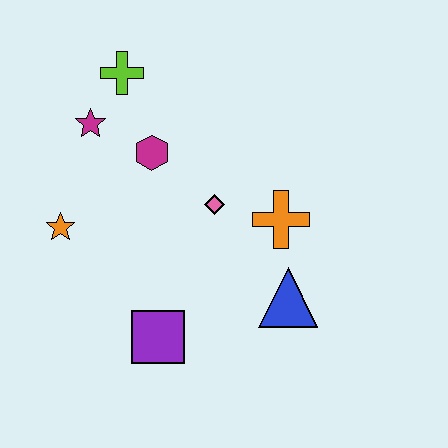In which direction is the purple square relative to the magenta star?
The purple square is below the magenta star.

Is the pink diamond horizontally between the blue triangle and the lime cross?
Yes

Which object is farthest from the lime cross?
The blue triangle is farthest from the lime cross.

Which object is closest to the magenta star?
The lime cross is closest to the magenta star.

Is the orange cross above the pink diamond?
No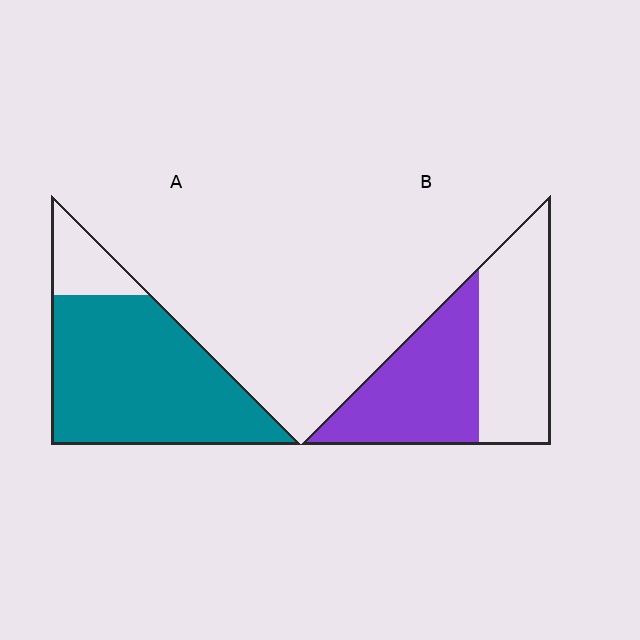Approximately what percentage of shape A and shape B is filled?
A is approximately 85% and B is approximately 50%.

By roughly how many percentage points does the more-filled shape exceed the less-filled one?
By roughly 35 percentage points (A over B).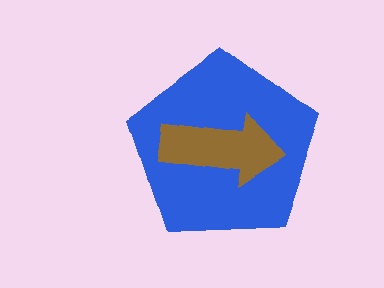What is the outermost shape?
The blue pentagon.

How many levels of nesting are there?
2.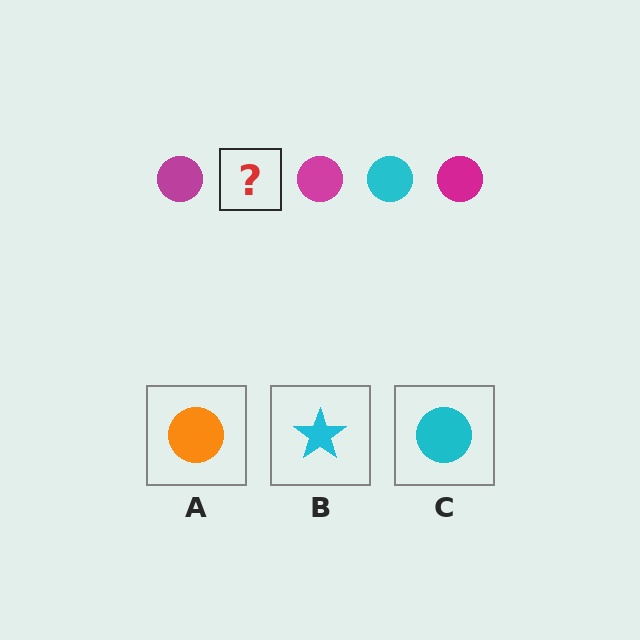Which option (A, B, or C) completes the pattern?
C.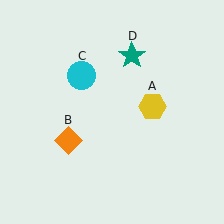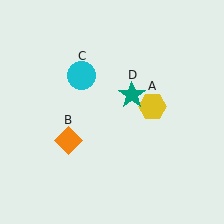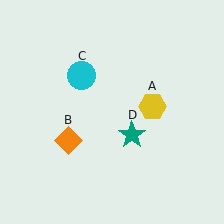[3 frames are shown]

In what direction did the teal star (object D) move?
The teal star (object D) moved down.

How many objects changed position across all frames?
1 object changed position: teal star (object D).